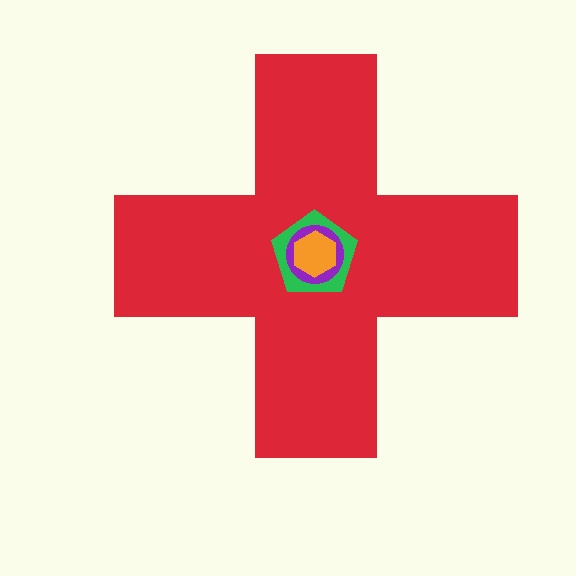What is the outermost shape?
The red cross.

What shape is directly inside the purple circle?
The orange hexagon.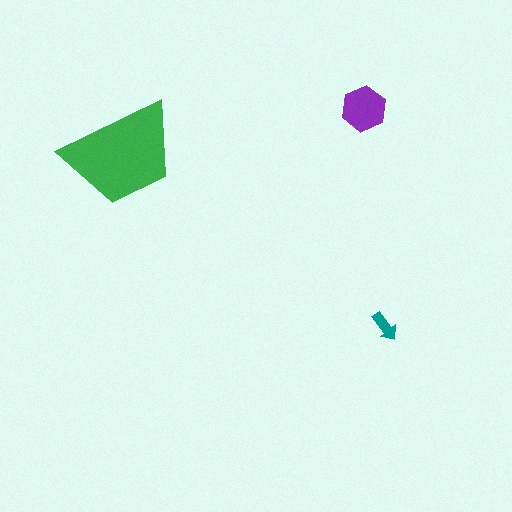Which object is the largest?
The green trapezoid.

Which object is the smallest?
The teal arrow.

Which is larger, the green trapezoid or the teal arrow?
The green trapezoid.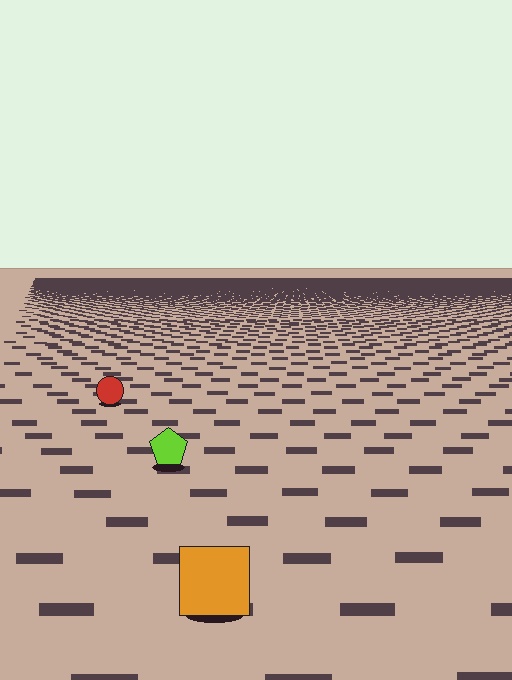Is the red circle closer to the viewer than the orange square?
No. The orange square is closer — you can tell from the texture gradient: the ground texture is coarser near it.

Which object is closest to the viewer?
The orange square is closest. The texture marks near it are larger and more spread out.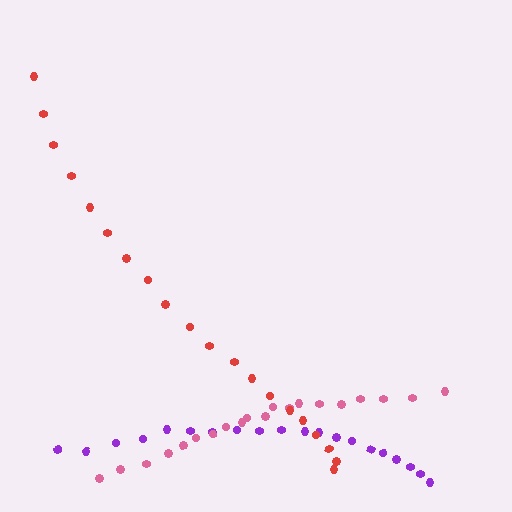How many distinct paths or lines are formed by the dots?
There are 3 distinct paths.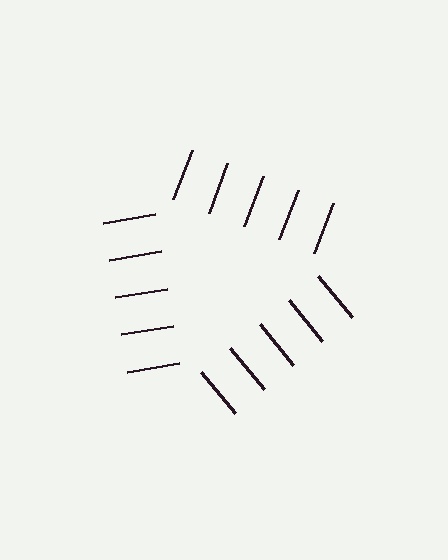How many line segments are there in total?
15 — 5 along each of the 3 edges.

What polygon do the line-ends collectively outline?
An illusory triangle — the line segments terminate on its edges but no continuous stroke is drawn.